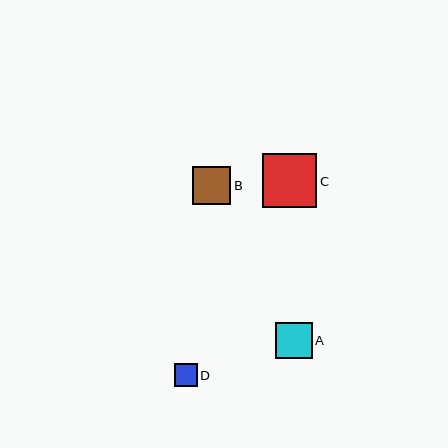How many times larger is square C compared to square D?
Square C is approximately 2.3 times the size of square D.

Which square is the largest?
Square C is the largest with a size of approximately 54 pixels.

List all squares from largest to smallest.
From largest to smallest: C, B, A, D.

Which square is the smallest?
Square D is the smallest with a size of approximately 23 pixels.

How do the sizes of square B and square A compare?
Square B and square A are approximately the same size.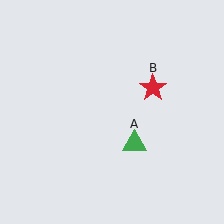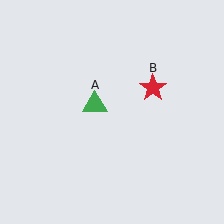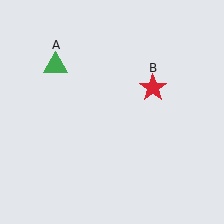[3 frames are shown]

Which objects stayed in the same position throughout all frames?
Red star (object B) remained stationary.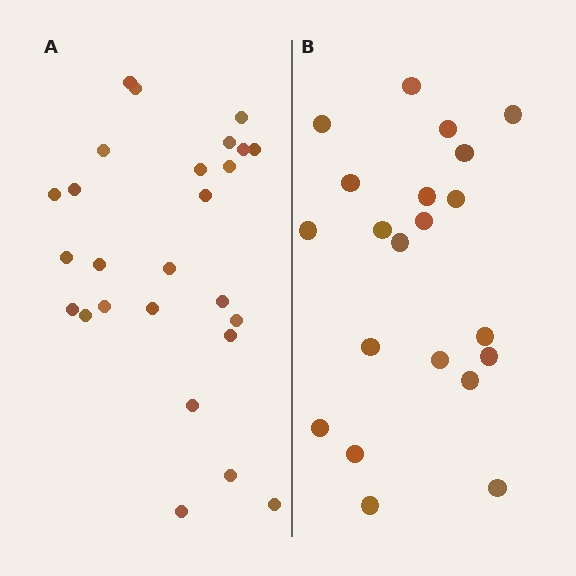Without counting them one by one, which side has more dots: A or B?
Region A (the left region) has more dots.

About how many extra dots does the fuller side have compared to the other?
Region A has about 5 more dots than region B.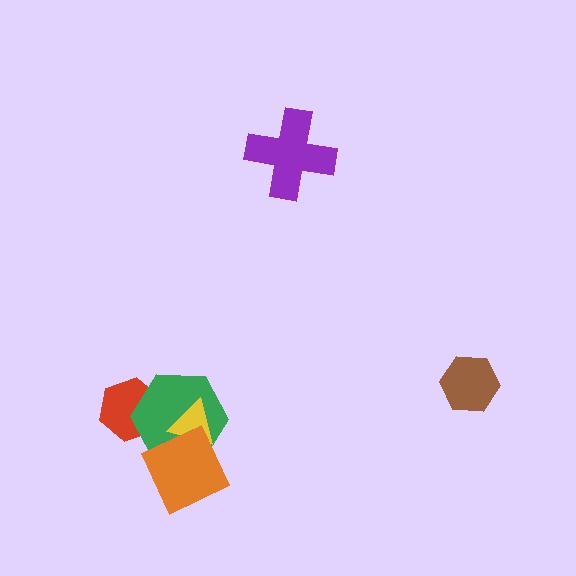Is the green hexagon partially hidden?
Yes, it is partially covered by another shape.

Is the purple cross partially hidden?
No, no other shape covers it.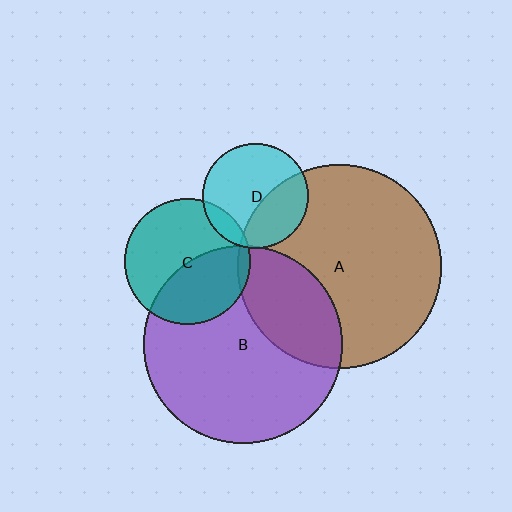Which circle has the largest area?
Circle A (brown).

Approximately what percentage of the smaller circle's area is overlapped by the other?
Approximately 45%.